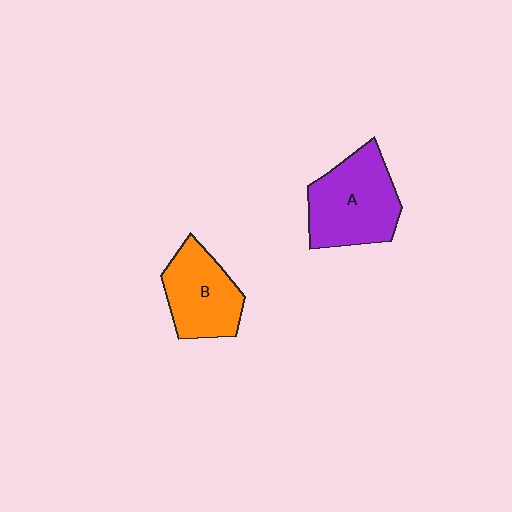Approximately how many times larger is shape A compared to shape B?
Approximately 1.3 times.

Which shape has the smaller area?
Shape B (orange).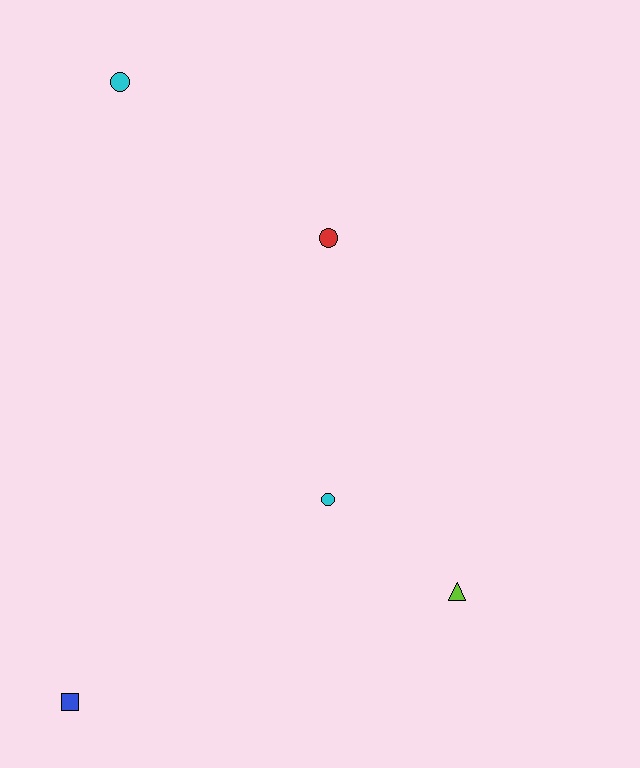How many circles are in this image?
There are 3 circles.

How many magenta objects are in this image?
There are no magenta objects.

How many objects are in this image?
There are 5 objects.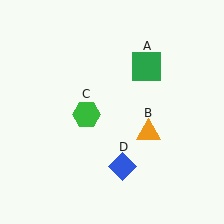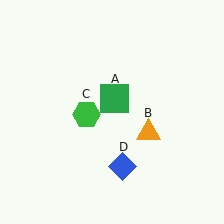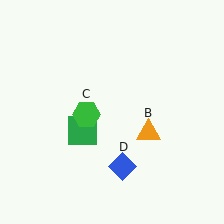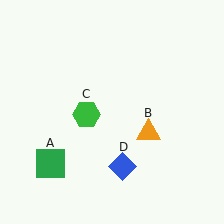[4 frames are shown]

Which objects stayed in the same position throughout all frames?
Orange triangle (object B) and green hexagon (object C) and blue diamond (object D) remained stationary.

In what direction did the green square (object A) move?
The green square (object A) moved down and to the left.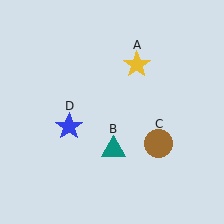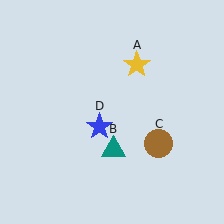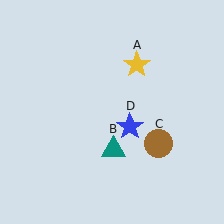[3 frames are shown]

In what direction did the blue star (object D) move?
The blue star (object D) moved right.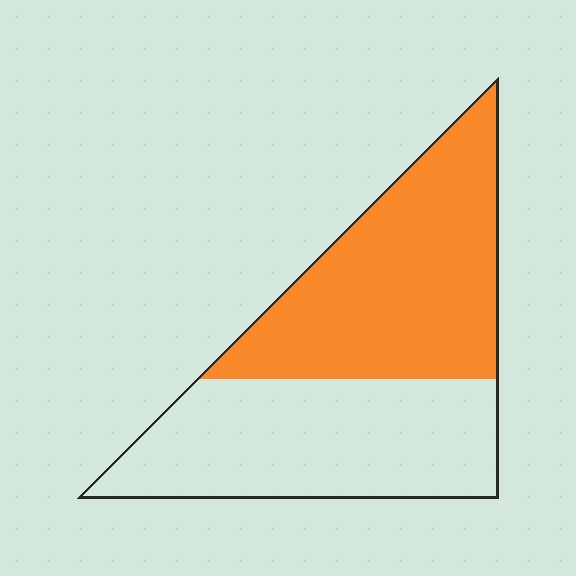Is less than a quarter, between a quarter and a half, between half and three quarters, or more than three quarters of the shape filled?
Between half and three quarters.